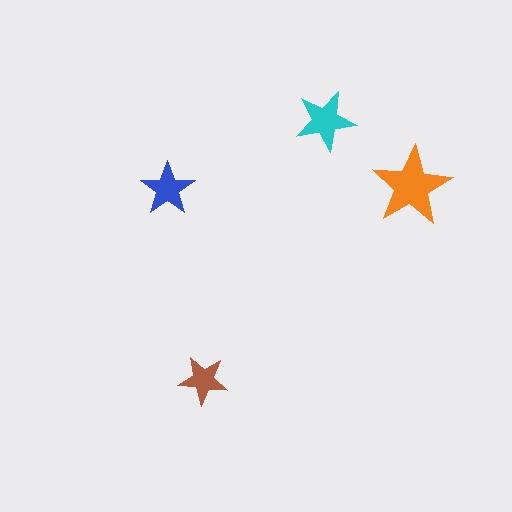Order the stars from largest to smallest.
the orange one, the cyan one, the blue one, the brown one.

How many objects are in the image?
There are 4 objects in the image.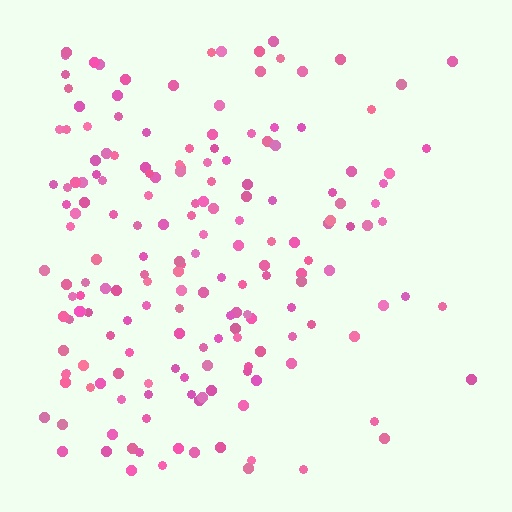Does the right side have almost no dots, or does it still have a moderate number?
Still a moderate number, just noticeably fewer than the left.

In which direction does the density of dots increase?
From right to left, with the left side densest.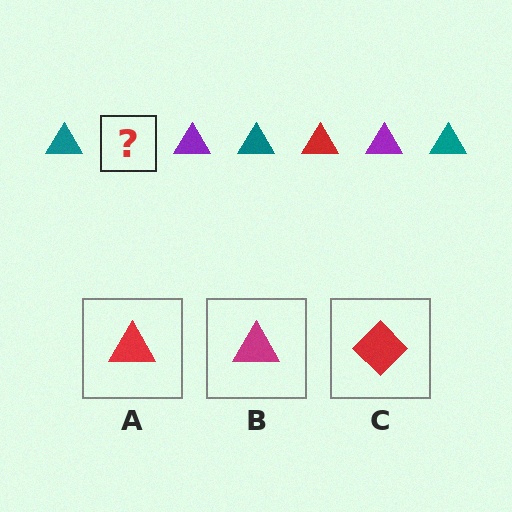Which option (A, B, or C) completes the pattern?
A.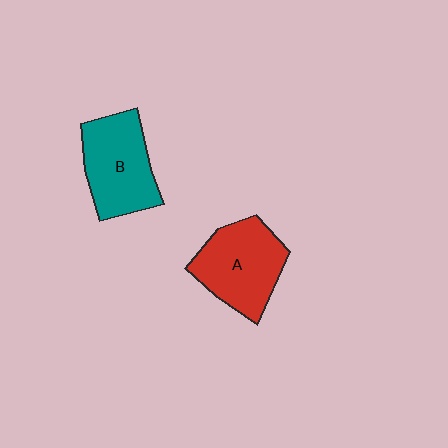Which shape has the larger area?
Shape A (red).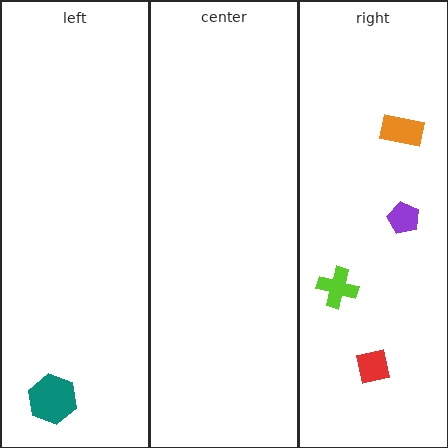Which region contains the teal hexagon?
The left region.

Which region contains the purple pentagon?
The right region.